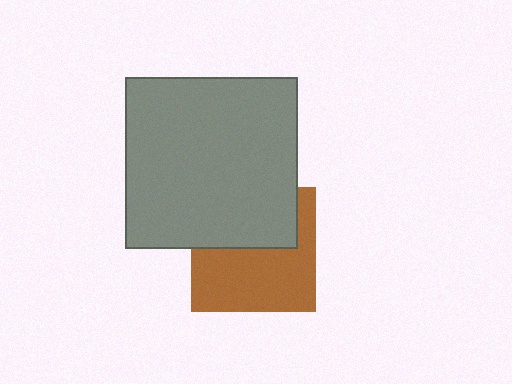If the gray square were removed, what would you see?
You would see the complete brown square.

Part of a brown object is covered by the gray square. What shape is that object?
It is a square.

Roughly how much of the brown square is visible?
About half of it is visible (roughly 57%).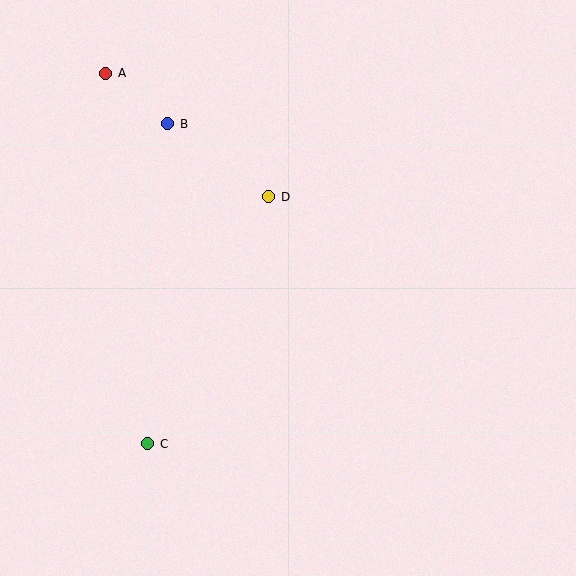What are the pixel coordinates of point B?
Point B is at (168, 124).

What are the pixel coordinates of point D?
Point D is at (269, 197).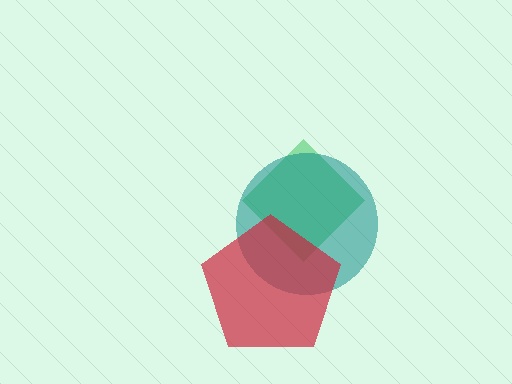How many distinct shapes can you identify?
There are 3 distinct shapes: a green diamond, a teal circle, a red pentagon.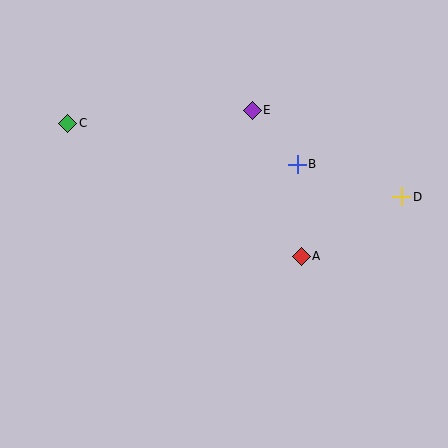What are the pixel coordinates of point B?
Point B is at (297, 164).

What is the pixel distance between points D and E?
The distance between D and E is 173 pixels.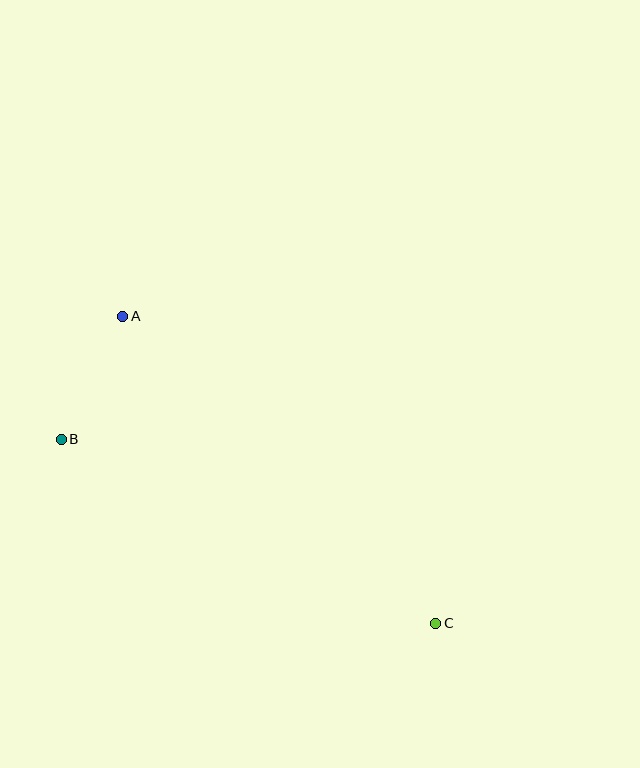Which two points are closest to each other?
Points A and B are closest to each other.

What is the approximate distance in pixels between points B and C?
The distance between B and C is approximately 417 pixels.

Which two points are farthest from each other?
Points A and C are farthest from each other.